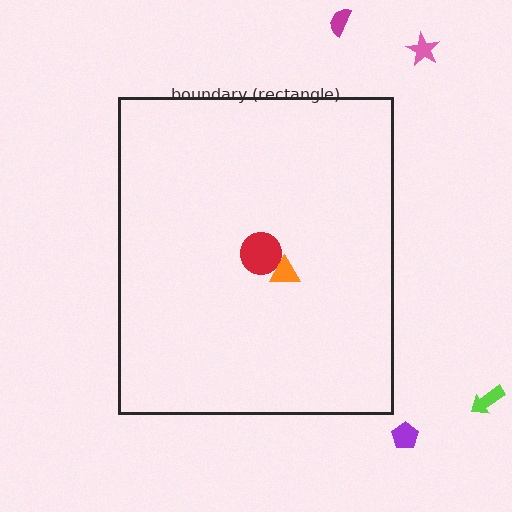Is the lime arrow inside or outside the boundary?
Outside.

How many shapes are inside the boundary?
2 inside, 4 outside.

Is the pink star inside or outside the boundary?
Outside.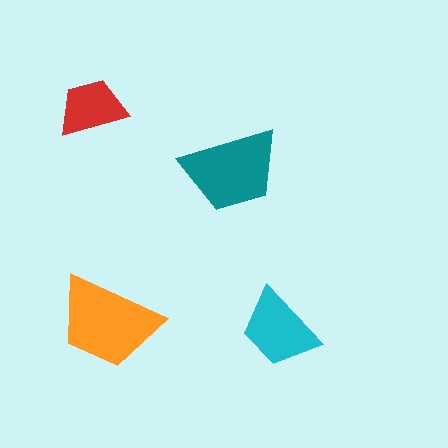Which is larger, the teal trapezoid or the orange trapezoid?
The orange one.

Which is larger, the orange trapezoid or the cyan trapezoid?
The orange one.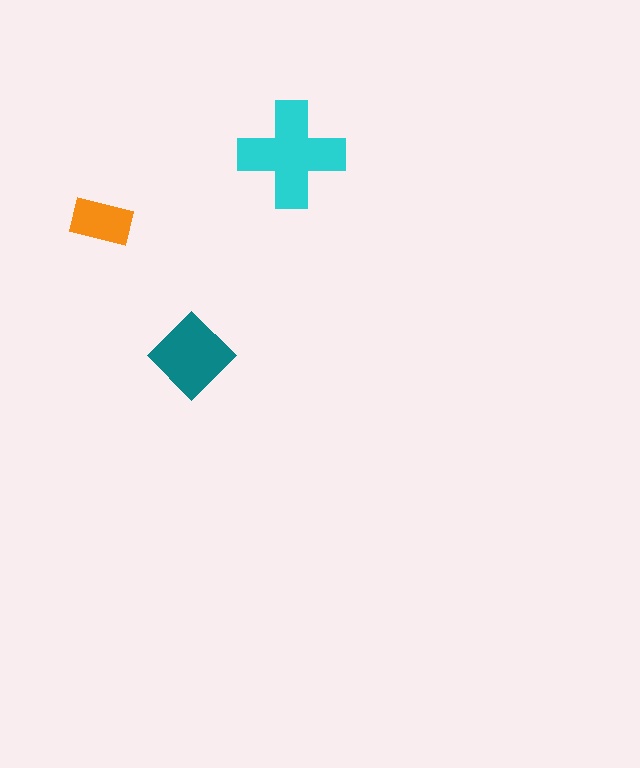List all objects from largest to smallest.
The cyan cross, the teal diamond, the orange rectangle.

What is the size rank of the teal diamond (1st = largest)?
2nd.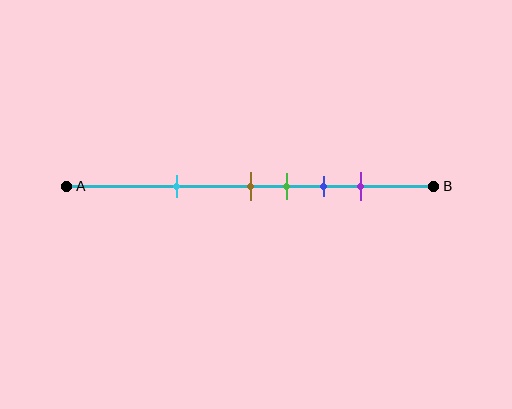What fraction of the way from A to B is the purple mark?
The purple mark is approximately 80% (0.8) of the way from A to B.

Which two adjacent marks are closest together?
The brown and green marks are the closest adjacent pair.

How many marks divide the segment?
There are 5 marks dividing the segment.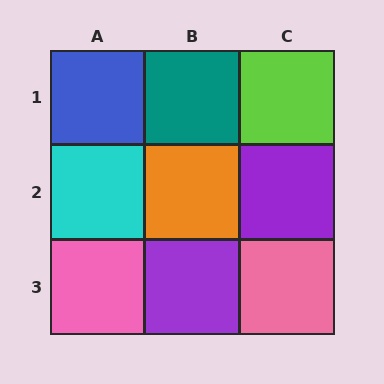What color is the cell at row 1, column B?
Teal.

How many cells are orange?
1 cell is orange.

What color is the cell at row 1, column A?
Blue.